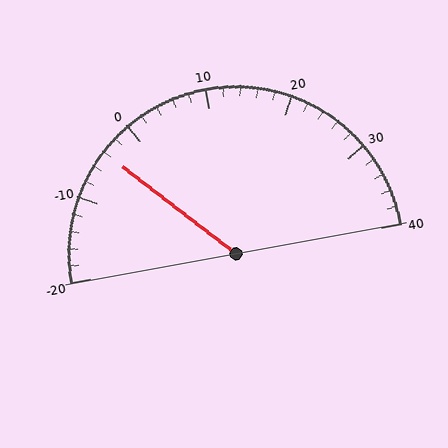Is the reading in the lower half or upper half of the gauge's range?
The reading is in the lower half of the range (-20 to 40).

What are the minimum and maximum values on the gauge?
The gauge ranges from -20 to 40.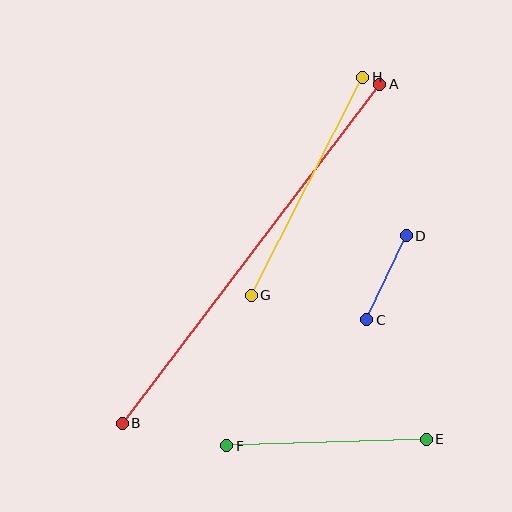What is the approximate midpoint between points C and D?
The midpoint is at approximately (386, 278) pixels.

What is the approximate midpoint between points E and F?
The midpoint is at approximately (326, 442) pixels.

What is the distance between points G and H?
The distance is approximately 245 pixels.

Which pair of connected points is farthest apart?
Points A and B are farthest apart.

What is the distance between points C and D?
The distance is approximately 93 pixels.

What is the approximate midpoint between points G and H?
The midpoint is at approximately (307, 186) pixels.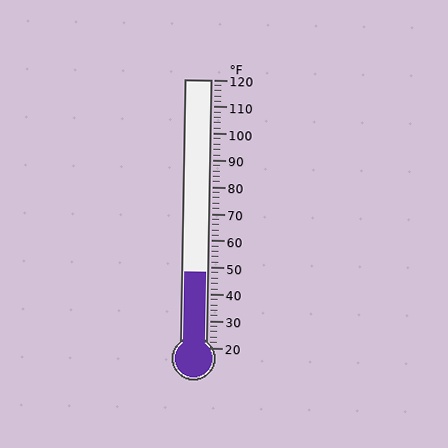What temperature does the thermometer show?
The thermometer shows approximately 48°F.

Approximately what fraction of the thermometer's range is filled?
The thermometer is filled to approximately 30% of its range.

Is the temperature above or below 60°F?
The temperature is below 60°F.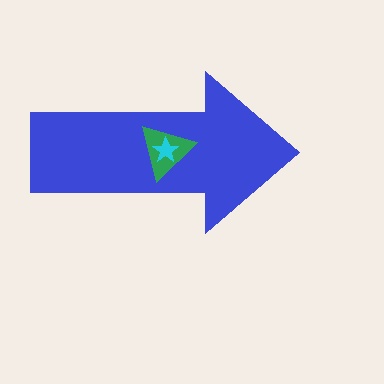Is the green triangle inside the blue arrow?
Yes.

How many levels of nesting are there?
3.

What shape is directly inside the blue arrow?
The green triangle.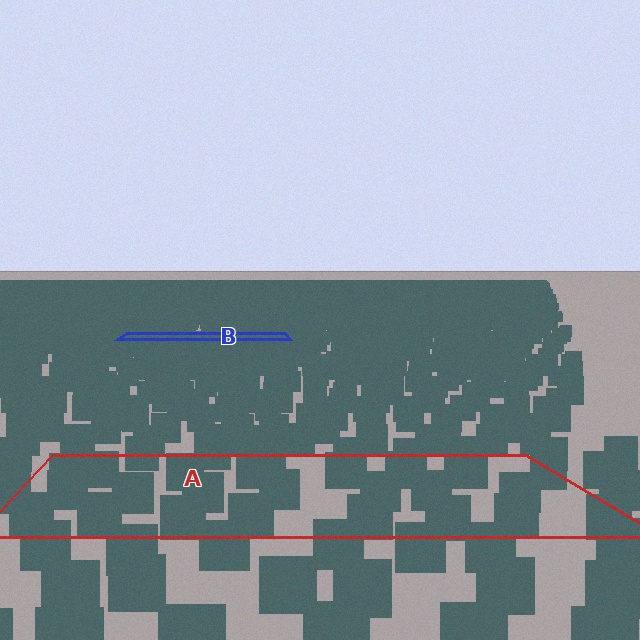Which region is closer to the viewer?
Region A is closer. The texture elements there are larger and more spread out.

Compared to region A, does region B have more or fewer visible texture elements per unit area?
Region B has more texture elements per unit area — they are packed more densely because it is farther away.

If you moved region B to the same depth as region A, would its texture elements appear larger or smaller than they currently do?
They would appear larger. At a closer depth, the same texture elements are projected at a bigger on-screen size.